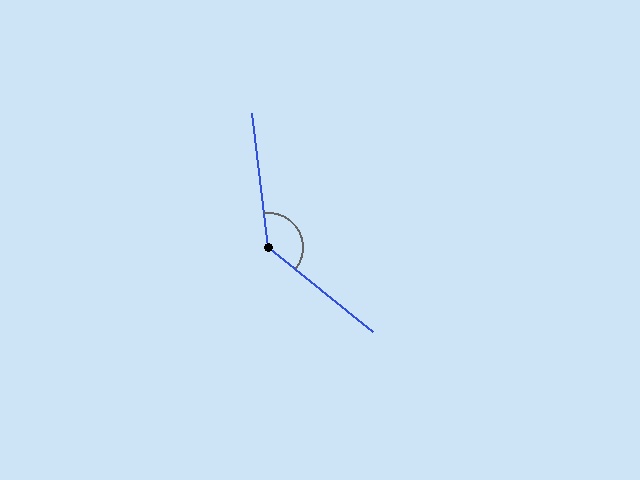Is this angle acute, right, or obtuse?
It is obtuse.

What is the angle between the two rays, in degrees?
Approximately 136 degrees.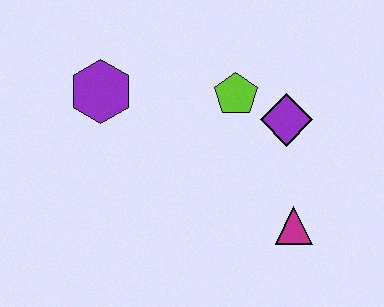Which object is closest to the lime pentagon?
The purple diamond is closest to the lime pentagon.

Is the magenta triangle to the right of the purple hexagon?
Yes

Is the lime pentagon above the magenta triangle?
Yes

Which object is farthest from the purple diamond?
The purple hexagon is farthest from the purple diamond.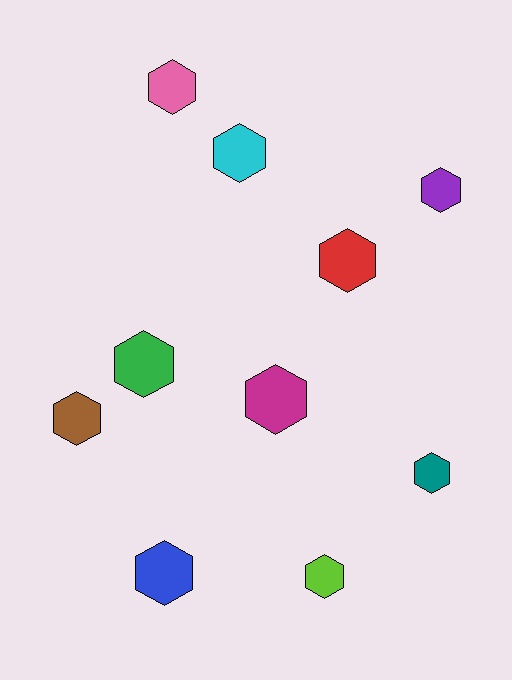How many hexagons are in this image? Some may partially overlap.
There are 10 hexagons.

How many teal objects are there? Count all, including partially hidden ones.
There is 1 teal object.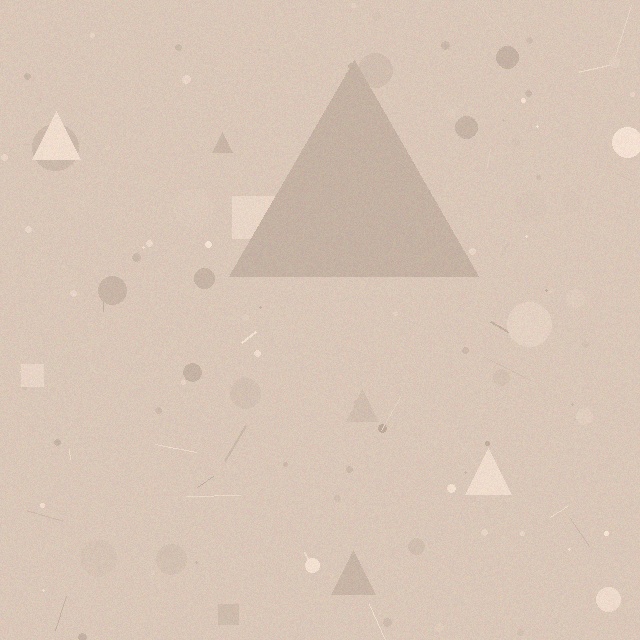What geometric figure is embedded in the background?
A triangle is embedded in the background.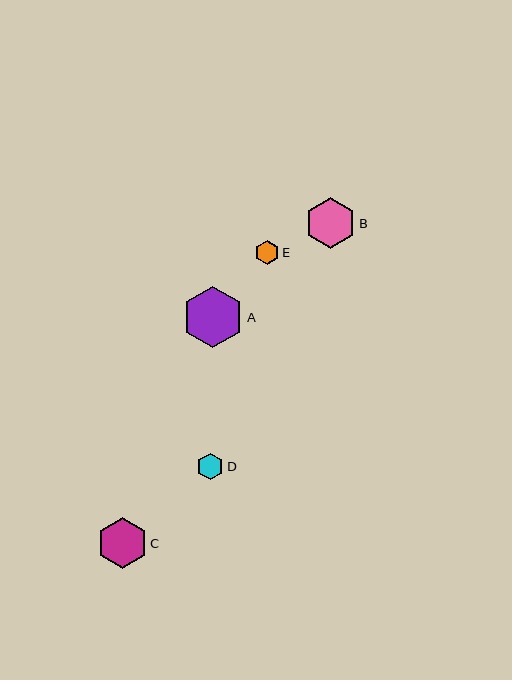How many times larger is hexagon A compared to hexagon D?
Hexagon A is approximately 2.3 times the size of hexagon D.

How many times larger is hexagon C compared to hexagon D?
Hexagon C is approximately 1.9 times the size of hexagon D.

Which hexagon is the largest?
Hexagon A is the largest with a size of approximately 61 pixels.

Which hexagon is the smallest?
Hexagon E is the smallest with a size of approximately 24 pixels.